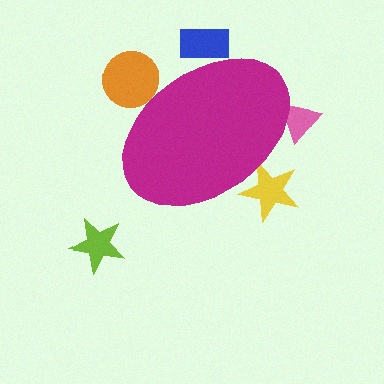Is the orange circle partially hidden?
Yes, the orange circle is partially hidden behind the magenta ellipse.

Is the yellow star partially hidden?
Yes, the yellow star is partially hidden behind the magenta ellipse.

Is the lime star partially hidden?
No, the lime star is fully visible.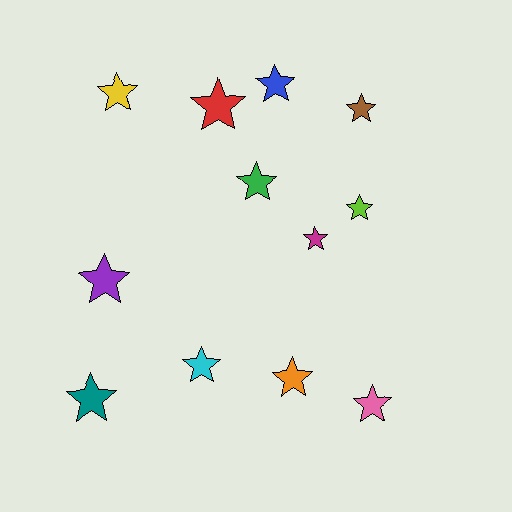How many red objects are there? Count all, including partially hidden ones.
There is 1 red object.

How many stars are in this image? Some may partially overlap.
There are 12 stars.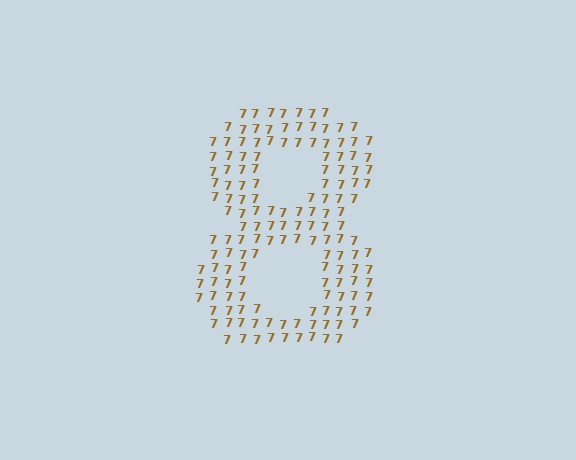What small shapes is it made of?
It is made of small digit 7's.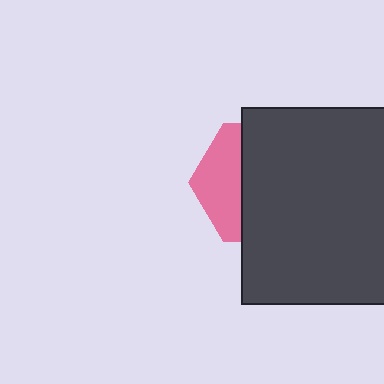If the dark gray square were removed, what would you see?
You would see the complete pink hexagon.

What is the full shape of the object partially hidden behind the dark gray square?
The partially hidden object is a pink hexagon.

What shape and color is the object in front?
The object in front is a dark gray square.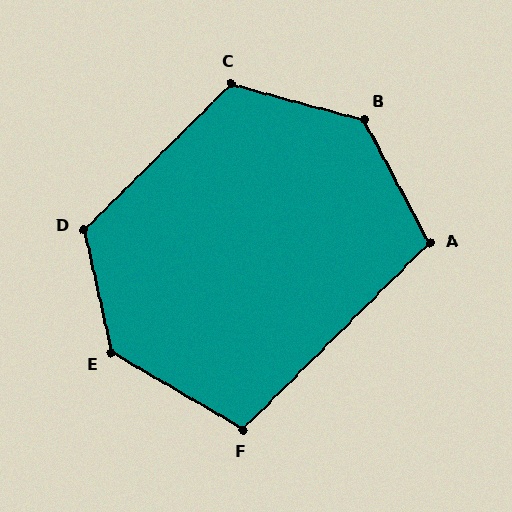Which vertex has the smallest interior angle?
F, at approximately 105 degrees.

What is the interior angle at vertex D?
Approximately 122 degrees (obtuse).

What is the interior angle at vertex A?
Approximately 107 degrees (obtuse).